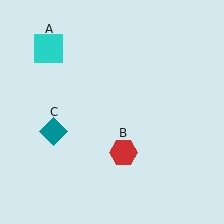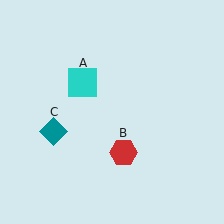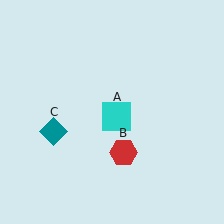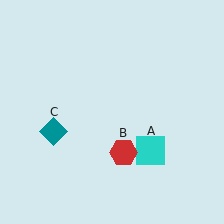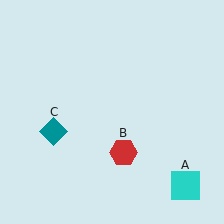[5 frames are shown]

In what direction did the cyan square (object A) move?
The cyan square (object A) moved down and to the right.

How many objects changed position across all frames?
1 object changed position: cyan square (object A).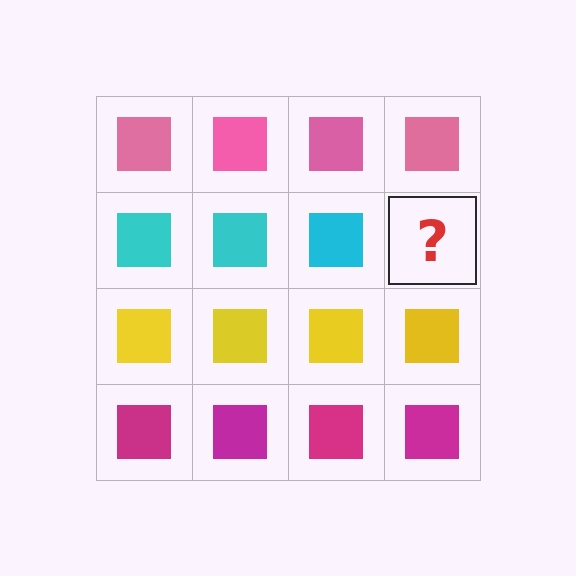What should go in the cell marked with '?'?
The missing cell should contain a cyan square.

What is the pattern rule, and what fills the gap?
The rule is that each row has a consistent color. The gap should be filled with a cyan square.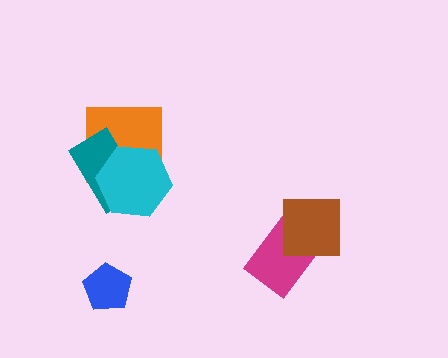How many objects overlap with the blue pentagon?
0 objects overlap with the blue pentagon.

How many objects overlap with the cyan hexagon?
2 objects overlap with the cyan hexagon.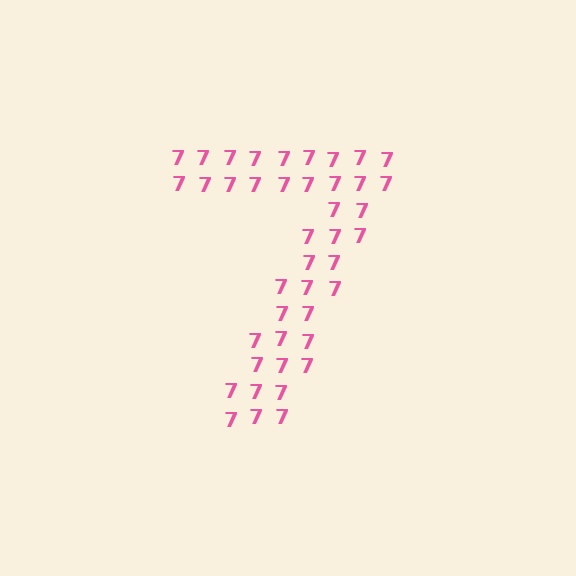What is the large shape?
The large shape is the digit 7.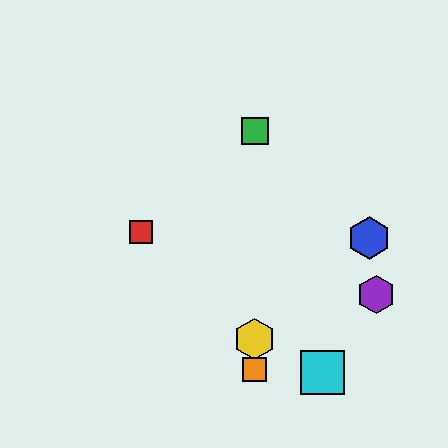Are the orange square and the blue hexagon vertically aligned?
No, the orange square is at x≈255 and the blue hexagon is at x≈369.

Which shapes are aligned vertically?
The green square, the yellow hexagon, the orange square are aligned vertically.